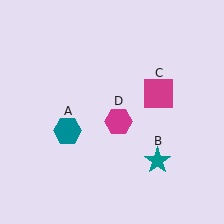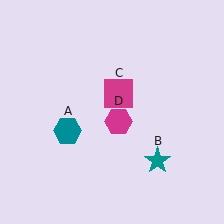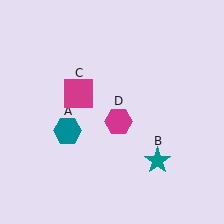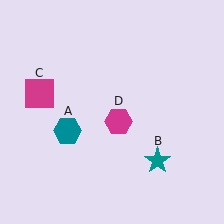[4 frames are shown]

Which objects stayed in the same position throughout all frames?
Teal hexagon (object A) and teal star (object B) and magenta hexagon (object D) remained stationary.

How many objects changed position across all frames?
1 object changed position: magenta square (object C).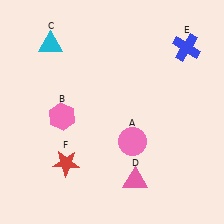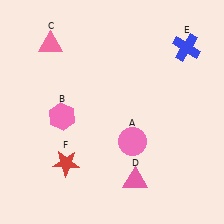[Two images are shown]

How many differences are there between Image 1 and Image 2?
There is 1 difference between the two images.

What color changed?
The triangle (C) changed from cyan in Image 1 to pink in Image 2.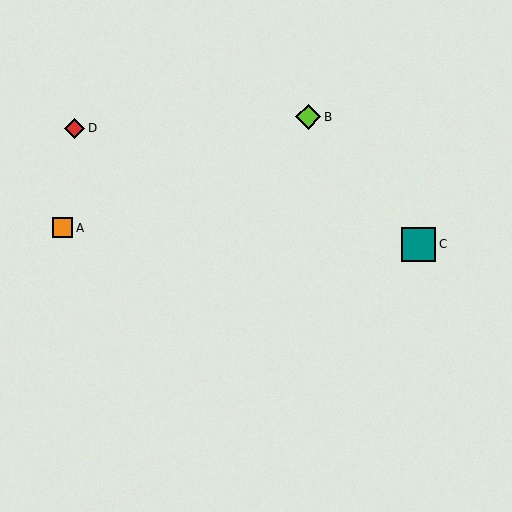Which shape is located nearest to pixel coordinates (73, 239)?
The orange square (labeled A) at (63, 228) is nearest to that location.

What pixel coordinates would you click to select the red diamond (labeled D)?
Click at (74, 128) to select the red diamond D.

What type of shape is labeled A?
Shape A is an orange square.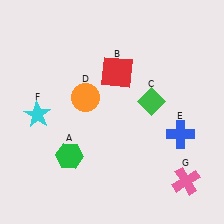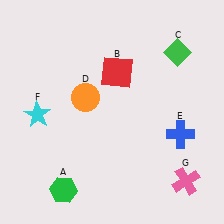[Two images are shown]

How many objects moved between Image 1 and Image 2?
2 objects moved between the two images.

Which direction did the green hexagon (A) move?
The green hexagon (A) moved down.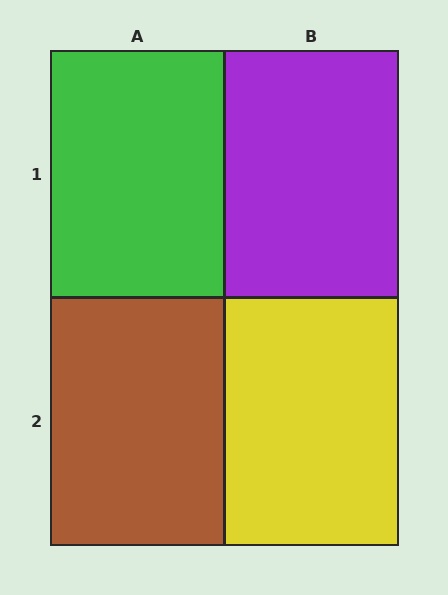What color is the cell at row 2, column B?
Yellow.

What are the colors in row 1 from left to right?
Green, purple.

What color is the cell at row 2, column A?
Brown.